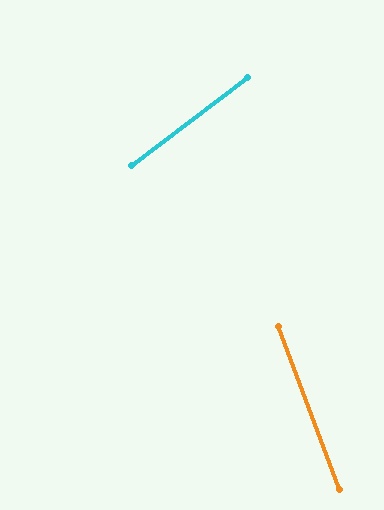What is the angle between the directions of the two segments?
Approximately 73 degrees.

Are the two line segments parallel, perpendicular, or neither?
Neither parallel nor perpendicular — they differ by about 73°.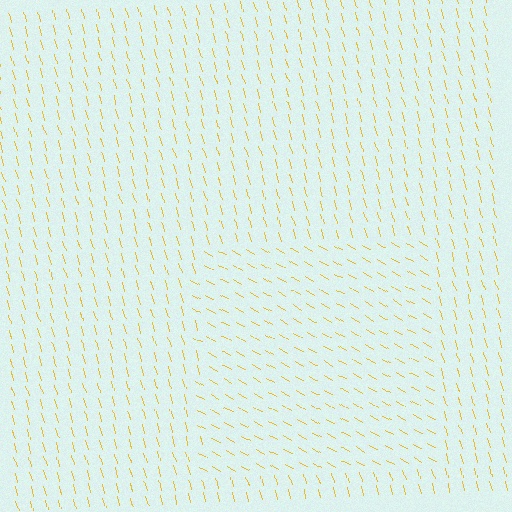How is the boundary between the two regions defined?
The boundary is defined purely by a change in line orientation (approximately 45 degrees difference). All lines are the same color and thickness.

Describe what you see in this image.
The image is filled with small yellow line segments. A rectangle region in the image has lines oriented differently from the surrounding lines, creating a visible texture boundary.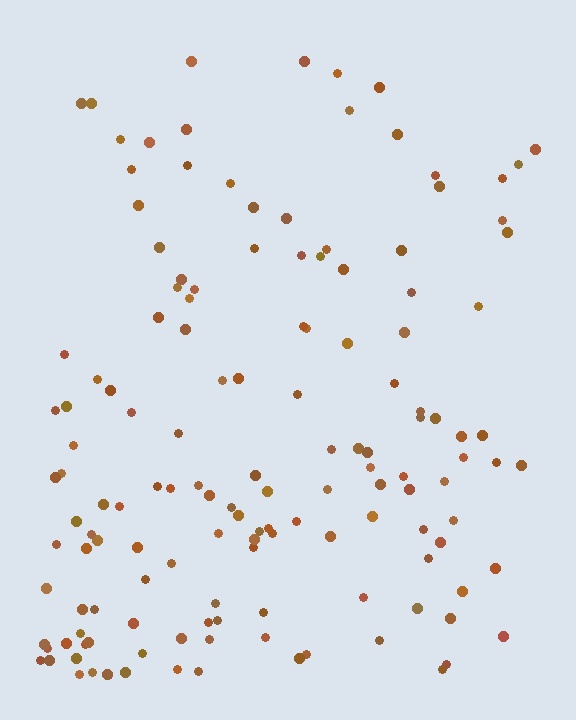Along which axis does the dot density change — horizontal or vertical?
Vertical.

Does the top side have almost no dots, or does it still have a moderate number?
Still a moderate number, just noticeably fewer than the bottom.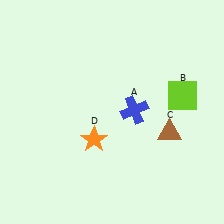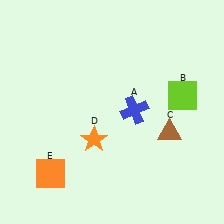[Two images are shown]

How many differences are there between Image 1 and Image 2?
There is 1 difference between the two images.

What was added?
An orange square (E) was added in Image 2.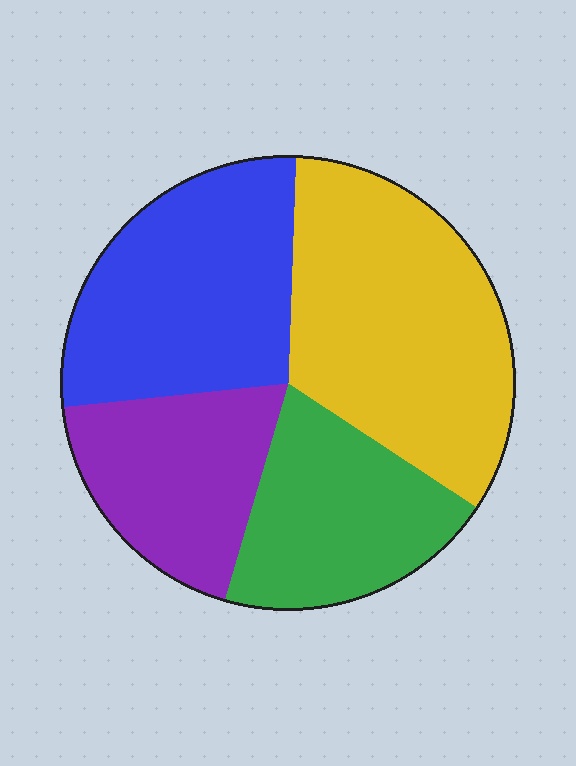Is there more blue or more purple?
Blue.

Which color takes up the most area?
Yellow, at roughly 35%.